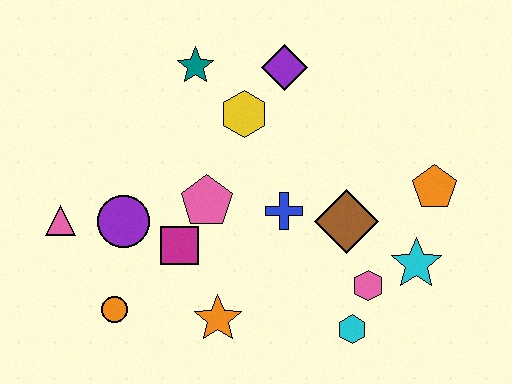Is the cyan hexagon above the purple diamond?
No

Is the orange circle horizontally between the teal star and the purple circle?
No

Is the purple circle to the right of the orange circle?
Yes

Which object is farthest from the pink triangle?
The orange pentagon is farthest from the pink triangle.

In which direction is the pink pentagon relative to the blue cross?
The pink pentagon is to the left of the blue cross.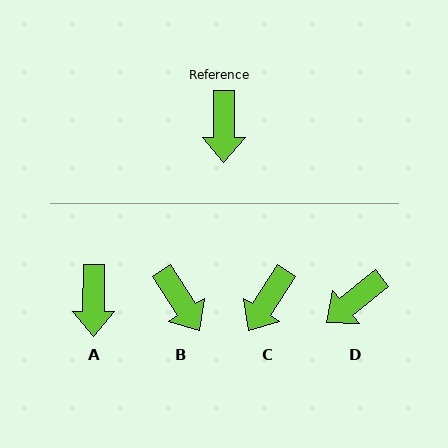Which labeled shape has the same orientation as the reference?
A.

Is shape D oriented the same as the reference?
No, it is off by about 51 degrees.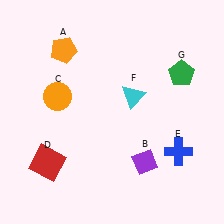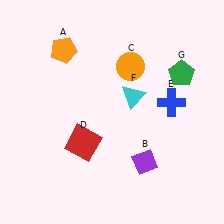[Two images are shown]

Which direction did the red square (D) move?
The red square (D) moved right.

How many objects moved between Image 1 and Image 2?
3 objects moved between the two images.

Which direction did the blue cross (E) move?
The blue cross (E) moved up.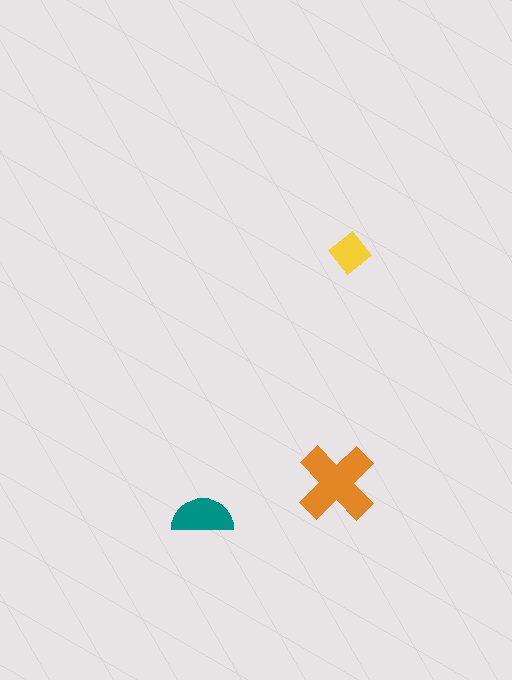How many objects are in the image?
There are 3 objects in the image.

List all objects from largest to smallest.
The orange cross, the teal semicircle, the yellow diamond.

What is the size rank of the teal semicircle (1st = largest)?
2nd.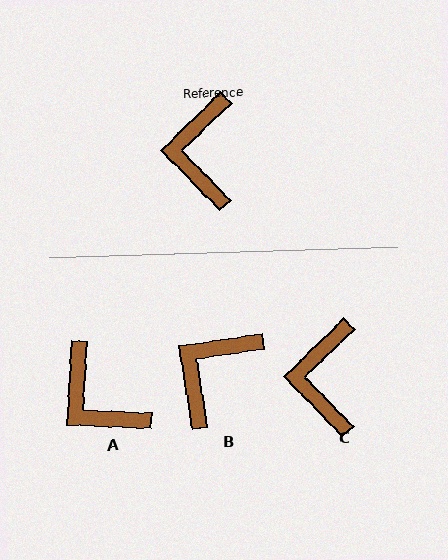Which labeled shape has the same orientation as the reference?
C.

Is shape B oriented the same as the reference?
No, it is off by about 36 degrees.